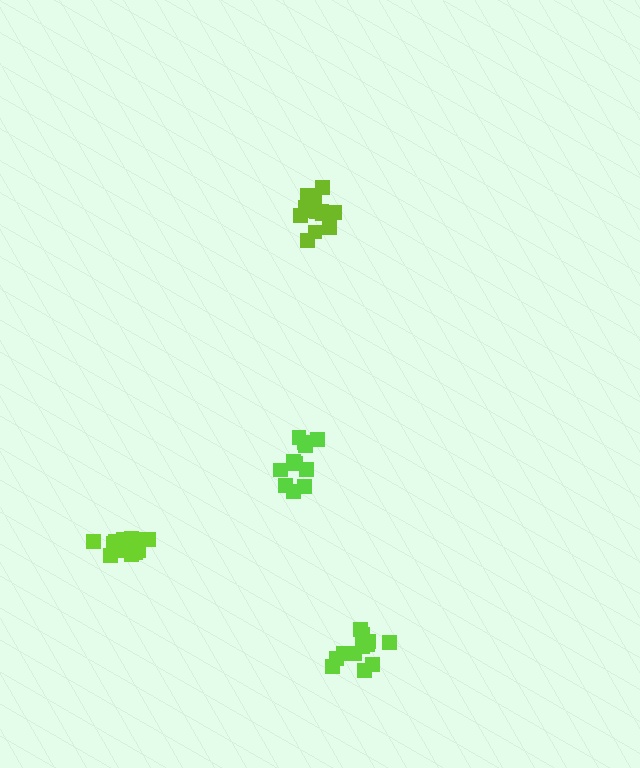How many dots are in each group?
Group 1: 11 dots, Group 2: 13 dots, Group 3: 14 dots, Group 4: 13 dots (51 total).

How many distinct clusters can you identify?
There are 4 distinct clusters.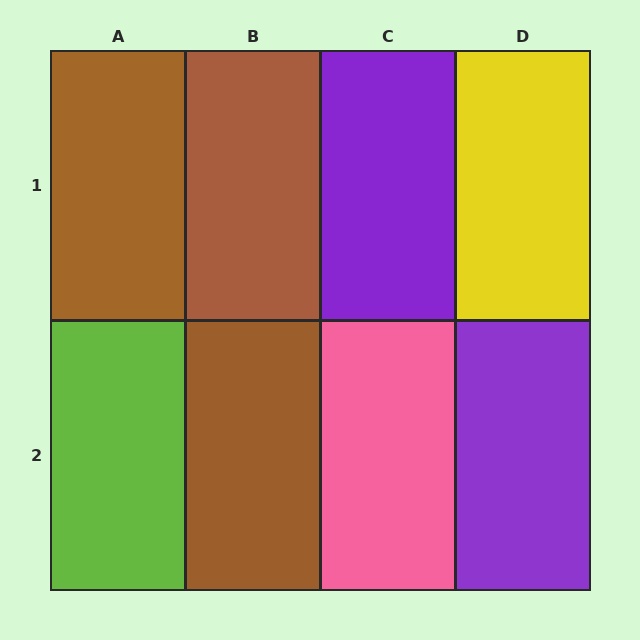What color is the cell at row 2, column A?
Lime.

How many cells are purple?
2 cells are purple.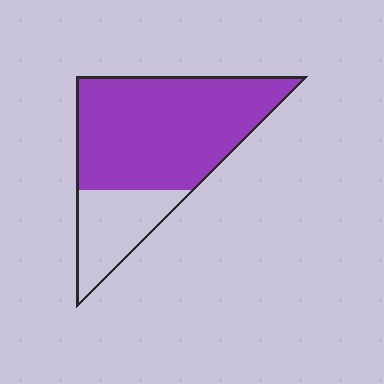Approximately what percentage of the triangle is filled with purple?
Approximately 75%.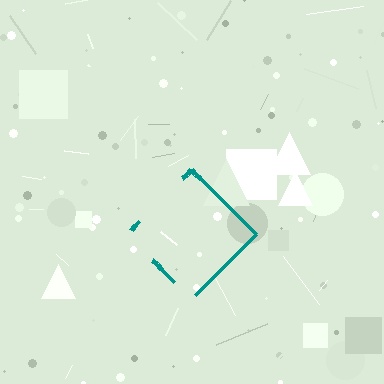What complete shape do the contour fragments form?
The contour fragments form a diamond.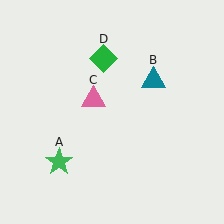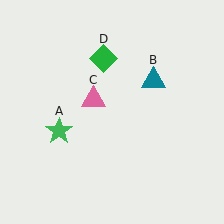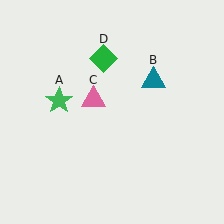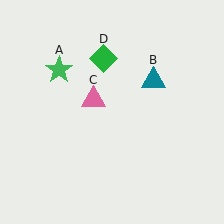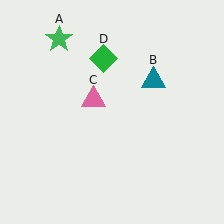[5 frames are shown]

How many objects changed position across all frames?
1 object changed position: green star (object A).